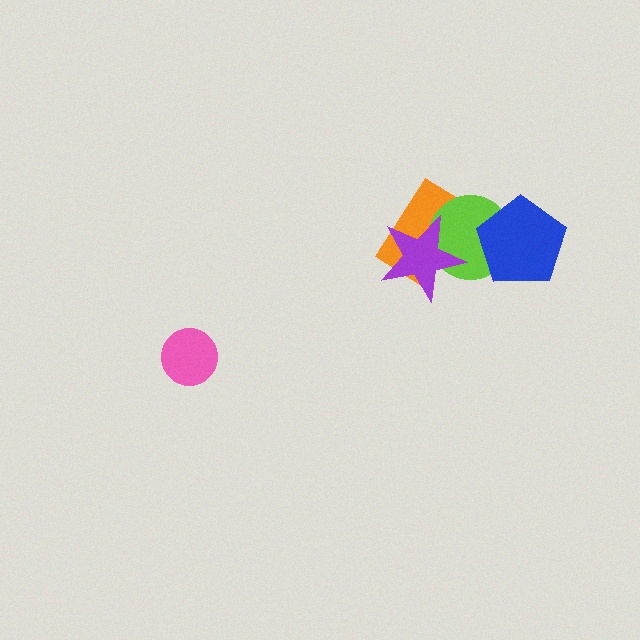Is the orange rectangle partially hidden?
Yes, it is partially covered by another shape.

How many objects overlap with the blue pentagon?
1 object overlaps with the blue pentagon.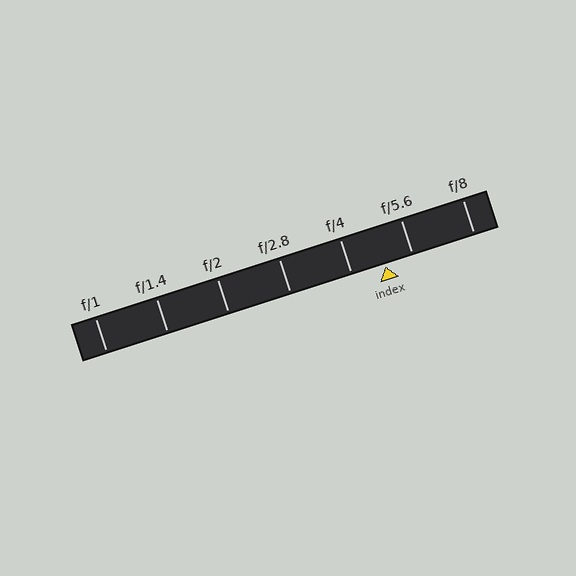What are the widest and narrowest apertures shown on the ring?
The widest aperture shown is f/1 and the narrowest is f/8.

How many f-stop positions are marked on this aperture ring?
There are 7 f-stop positions marked.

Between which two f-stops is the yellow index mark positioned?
The index mark is between f/4 and f/5.6.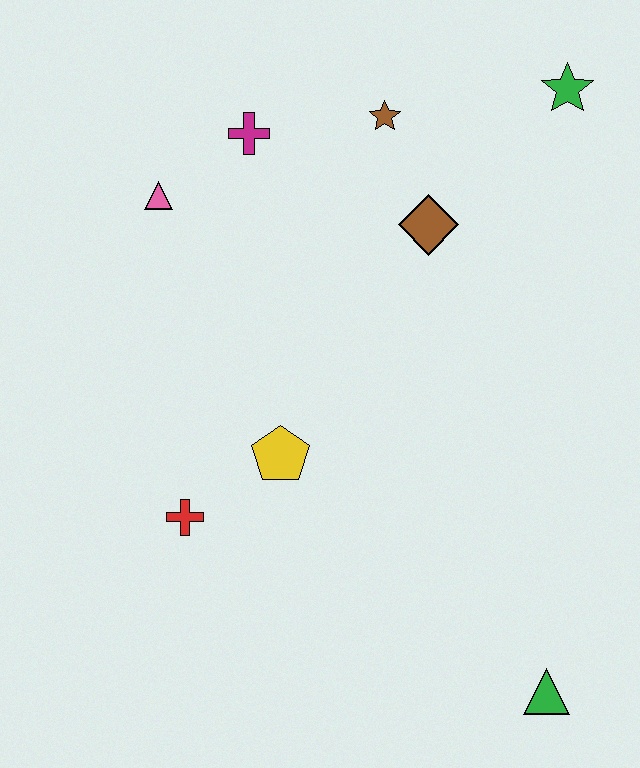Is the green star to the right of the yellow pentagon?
Yes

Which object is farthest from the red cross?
The green star is farthest from the red cross.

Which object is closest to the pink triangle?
The magenta cross is closest to the pink triangle.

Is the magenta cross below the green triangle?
No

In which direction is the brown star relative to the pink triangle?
The brown star is to the right of the pink triangle.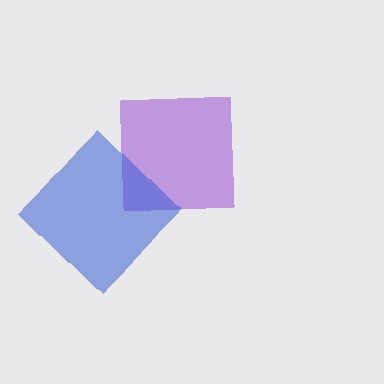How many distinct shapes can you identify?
There are 2 distinct shapes: a purple square, a blue diamond.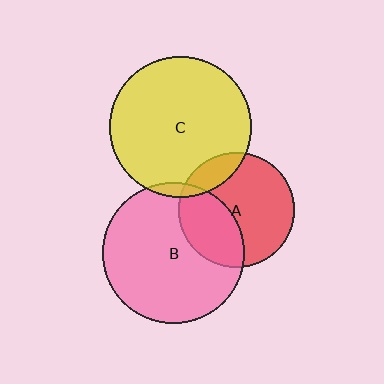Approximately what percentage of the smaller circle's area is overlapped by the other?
Approximately 35%.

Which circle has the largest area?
Circle B (pink).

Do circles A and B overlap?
Yes.